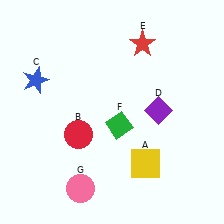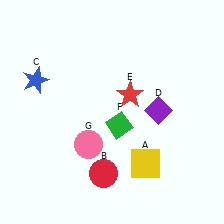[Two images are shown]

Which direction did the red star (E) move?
The red star (E) moved down.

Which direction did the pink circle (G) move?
The pink circle (G) moved up.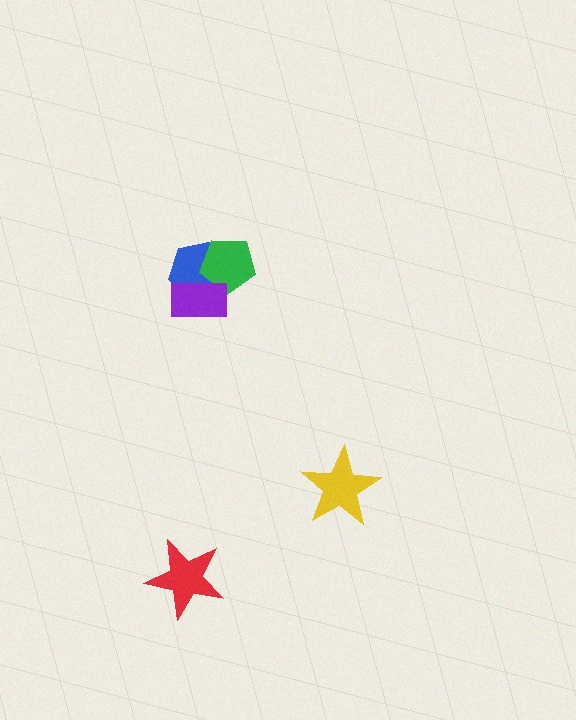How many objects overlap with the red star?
0 objects overlap with the red star.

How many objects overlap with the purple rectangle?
2 objects overlap with the purple rectangle.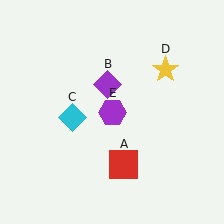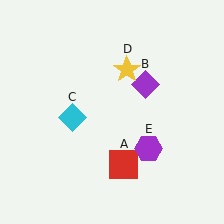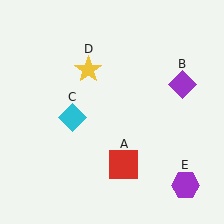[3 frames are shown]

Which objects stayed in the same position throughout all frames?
Red square (object A) and cyan diamond (object C) remained stationary.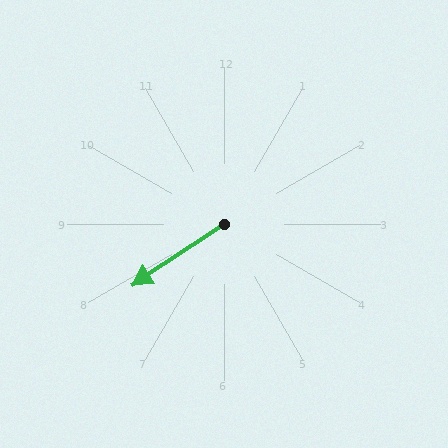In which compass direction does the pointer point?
Southwest.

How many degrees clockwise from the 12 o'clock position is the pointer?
Approximately 237 degrees.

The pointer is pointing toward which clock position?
Roughly 8 o'clock.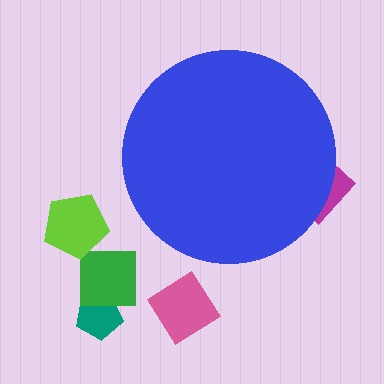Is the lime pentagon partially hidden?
No, the lime pentagon is fully visible.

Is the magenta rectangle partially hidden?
Yes, the magenta rectangle is partially hidden behind the blue circle.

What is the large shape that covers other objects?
A blue circle.